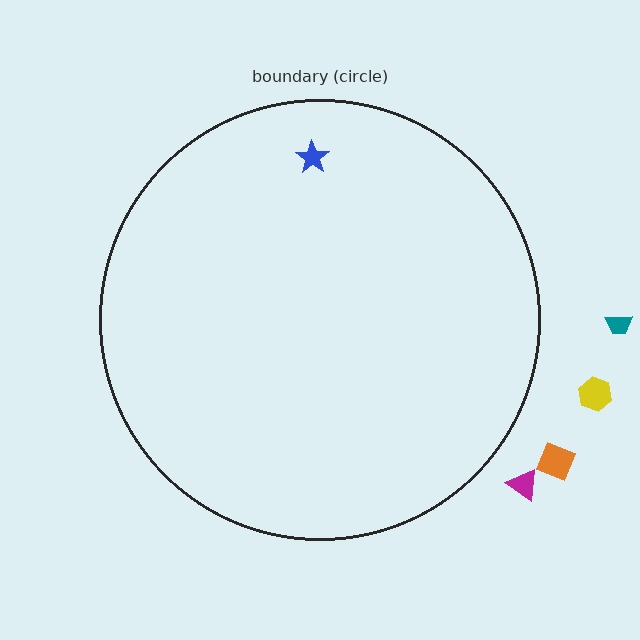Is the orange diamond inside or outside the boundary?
Outside.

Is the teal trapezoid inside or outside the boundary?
Outside.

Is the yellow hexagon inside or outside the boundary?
Outside.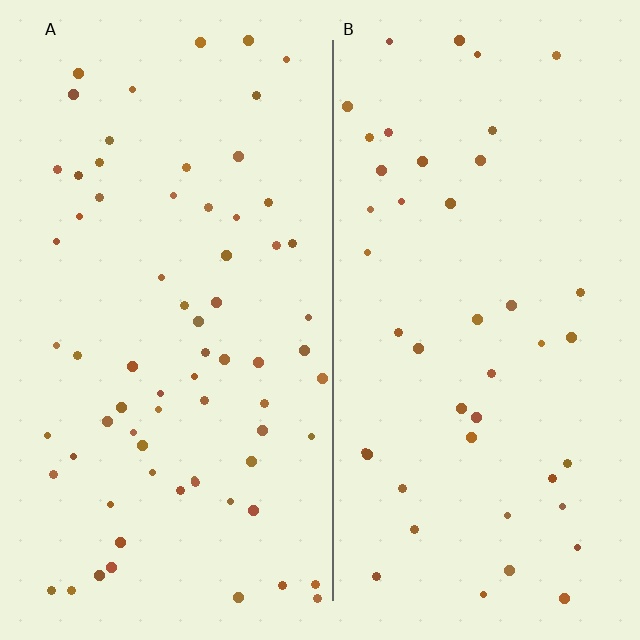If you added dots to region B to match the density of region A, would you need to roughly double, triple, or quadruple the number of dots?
Approximately double.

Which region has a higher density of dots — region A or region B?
A (the left).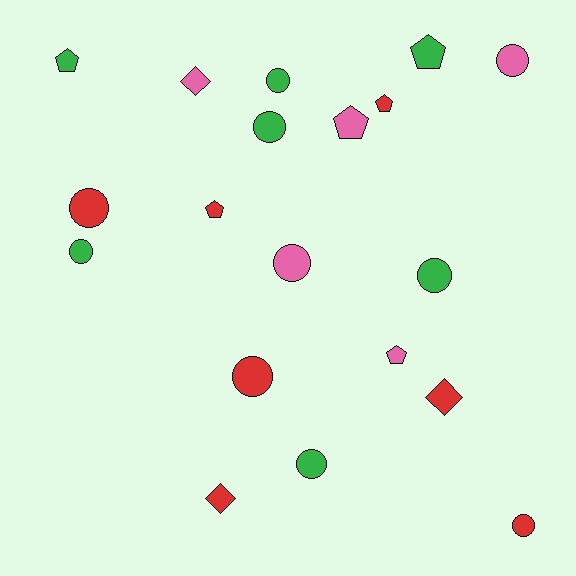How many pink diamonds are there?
There is 1 pink diamond.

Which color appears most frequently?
Green, with 7 objects.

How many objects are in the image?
There are 19 objects.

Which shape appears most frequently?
Circle, with 10 objects.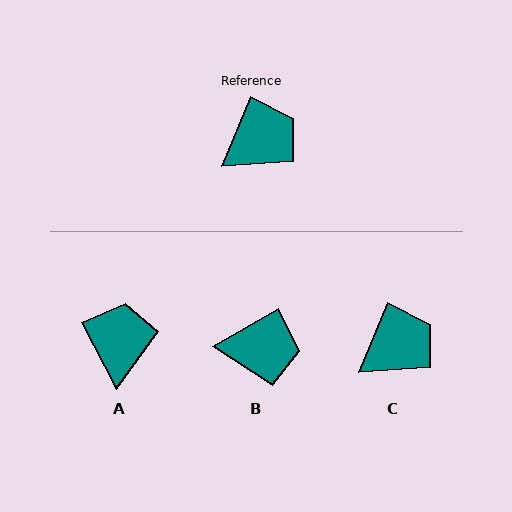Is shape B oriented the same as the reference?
No, it is off by about 37 degrees.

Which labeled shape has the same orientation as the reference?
C.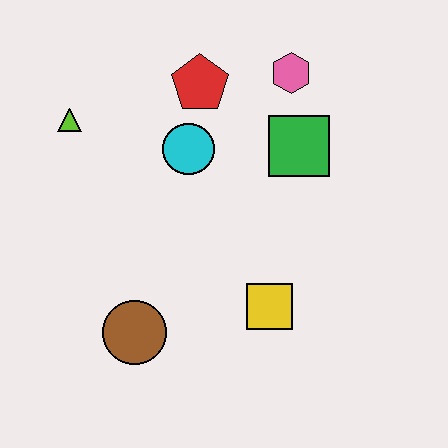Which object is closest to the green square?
The pink hexagon is closest to the green square.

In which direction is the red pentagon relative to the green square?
The red pentagon is to the left of the green square.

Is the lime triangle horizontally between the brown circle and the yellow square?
No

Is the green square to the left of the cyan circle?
No